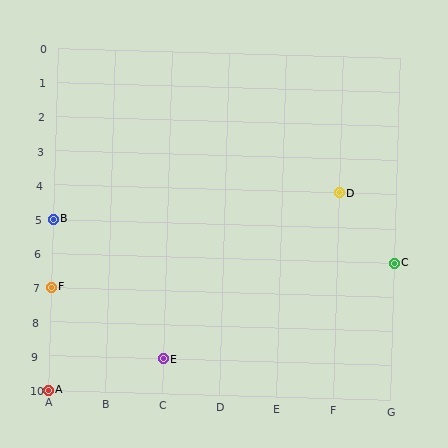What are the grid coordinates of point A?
Point A is at grid coordinates (A, 10).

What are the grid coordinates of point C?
Point C is at grid coordinates (G, 6).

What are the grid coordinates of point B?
Point B is at grid coordinates (A, 5).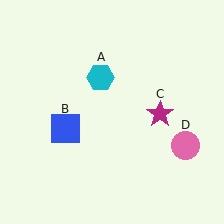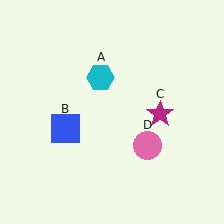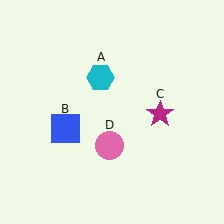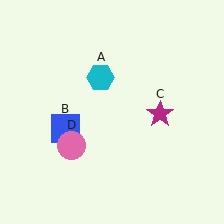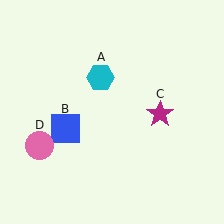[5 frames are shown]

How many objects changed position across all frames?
1 object changed position: pink circle (object D).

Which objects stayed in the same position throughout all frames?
Cyan hexagon (object A) and blue square (object B) and magenta star (object C) remained stationary.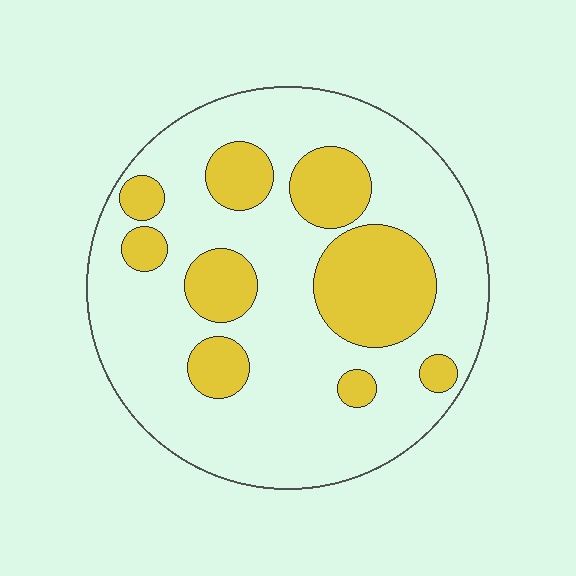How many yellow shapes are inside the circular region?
9.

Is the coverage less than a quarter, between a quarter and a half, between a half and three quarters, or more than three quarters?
Between a quarter and a half.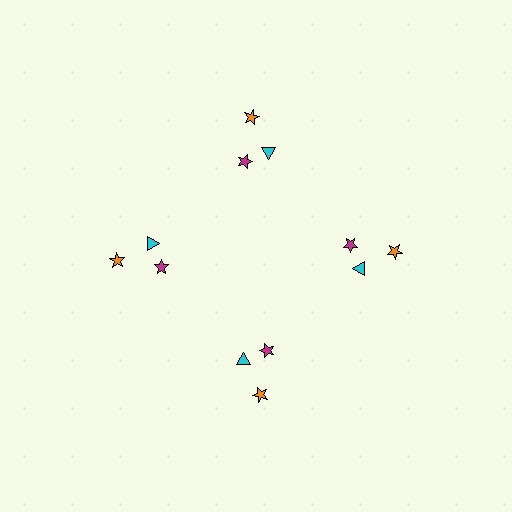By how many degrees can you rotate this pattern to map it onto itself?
The pattern maps onto itself every 90 degrees of rotation.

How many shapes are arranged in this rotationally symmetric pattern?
There are 12 shapes, arranged in 4 groups of 3.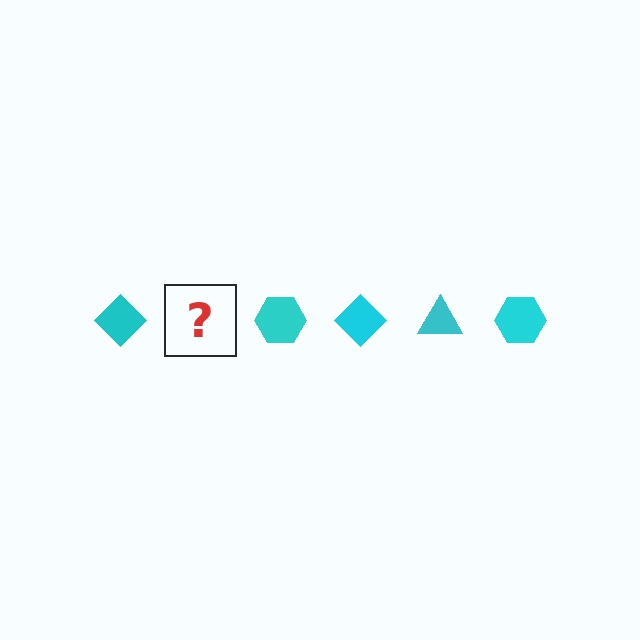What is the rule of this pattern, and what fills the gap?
The rule is that the pattern cycles through diamond, triangle, hexagon shapes in cyan. The gap should be filled with a cyan triangle.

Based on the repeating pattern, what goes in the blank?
The blank should be a cyan triangle.